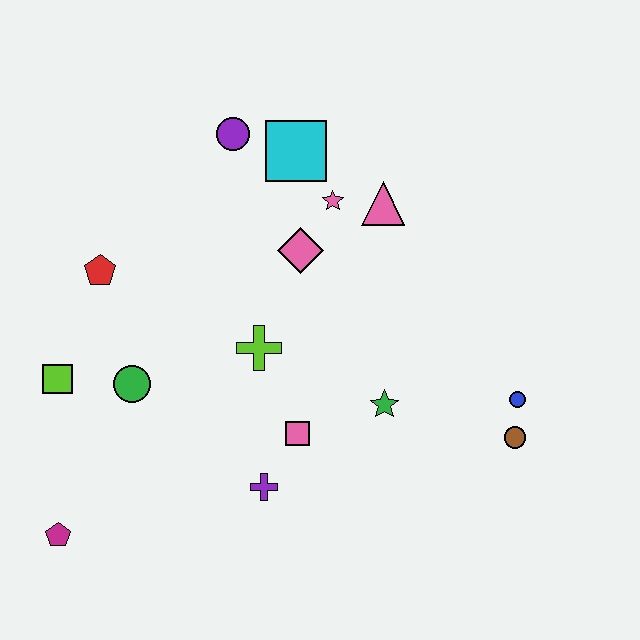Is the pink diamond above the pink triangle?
No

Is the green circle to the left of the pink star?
Yes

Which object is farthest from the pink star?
The magenta pentagon is farthest from the pink star.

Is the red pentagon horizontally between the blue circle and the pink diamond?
No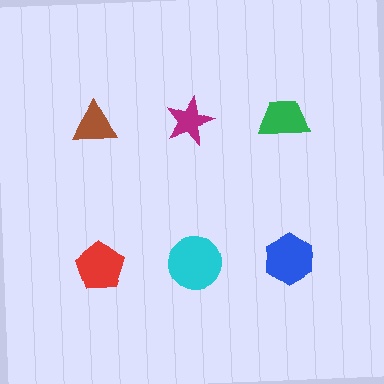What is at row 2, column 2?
A cyan circle.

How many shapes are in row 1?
3 shapes.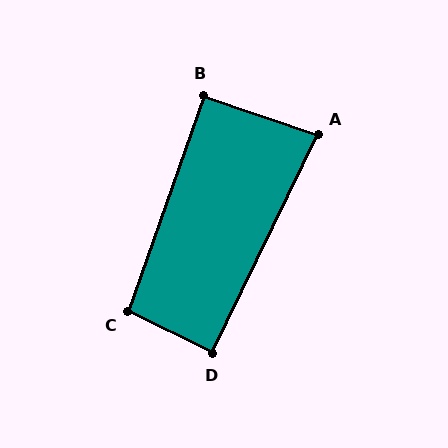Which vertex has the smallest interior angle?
A, at approximately 83 degrees.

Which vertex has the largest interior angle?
C, at approximately 97 degrees.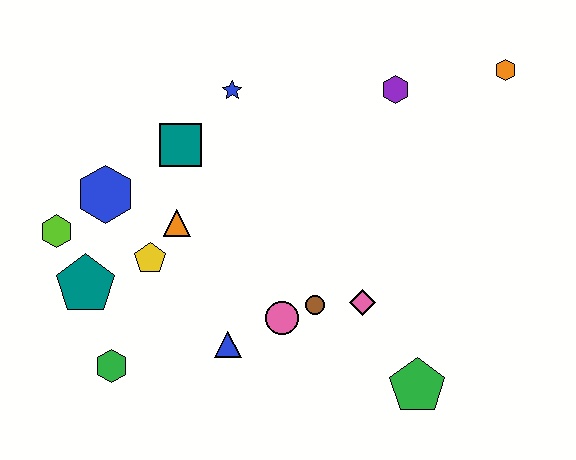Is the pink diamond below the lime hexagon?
Yes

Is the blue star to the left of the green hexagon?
No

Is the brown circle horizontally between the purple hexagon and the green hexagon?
Yes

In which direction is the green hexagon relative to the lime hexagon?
The green hexagon is below the lime hexagon.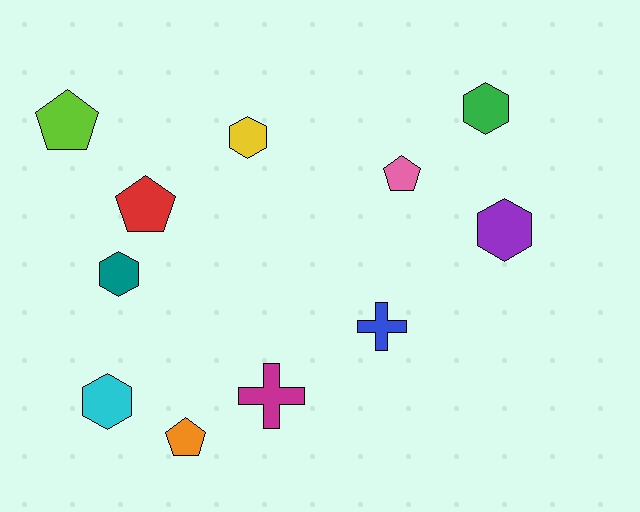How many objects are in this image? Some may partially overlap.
There are 11 objects.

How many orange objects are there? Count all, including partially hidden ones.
There is 1 orange object.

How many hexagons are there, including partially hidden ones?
There are 5 hexagons.